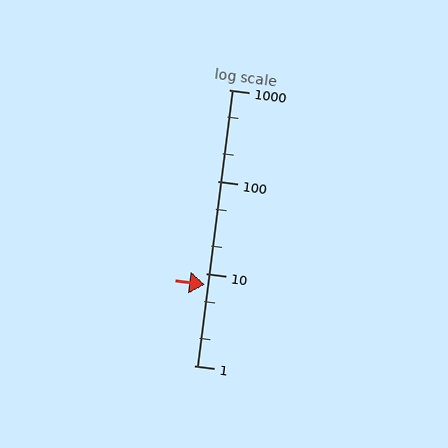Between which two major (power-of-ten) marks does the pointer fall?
The pointer is between 1 and 10.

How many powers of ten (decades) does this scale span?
The scale spans 3 decades, from 1 to 1000.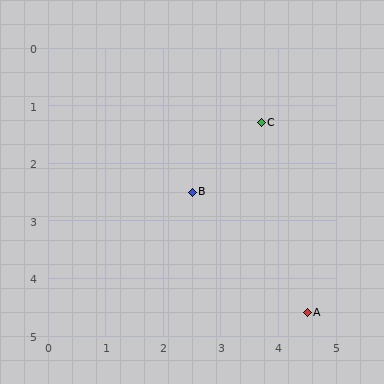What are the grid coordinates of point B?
Point B is at approximately (2.5, 2.5).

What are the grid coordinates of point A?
Point A is at approximately (4.5, 4.6).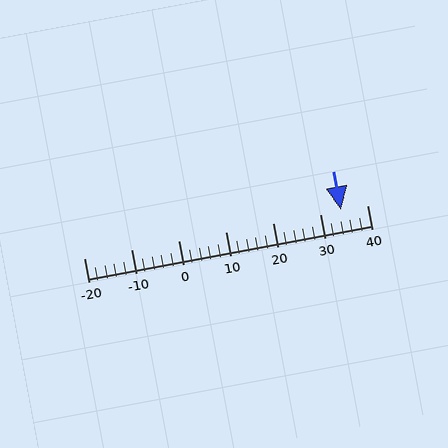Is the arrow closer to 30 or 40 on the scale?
The arrow is closer to 30.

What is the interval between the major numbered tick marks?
The major tick marks are spaced 10 units apart.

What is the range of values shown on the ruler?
The ruler shows values from -20 to 40.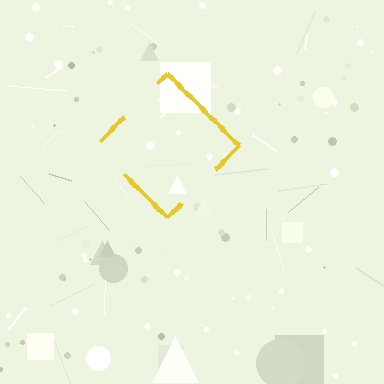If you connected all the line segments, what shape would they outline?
They would outline a diamond.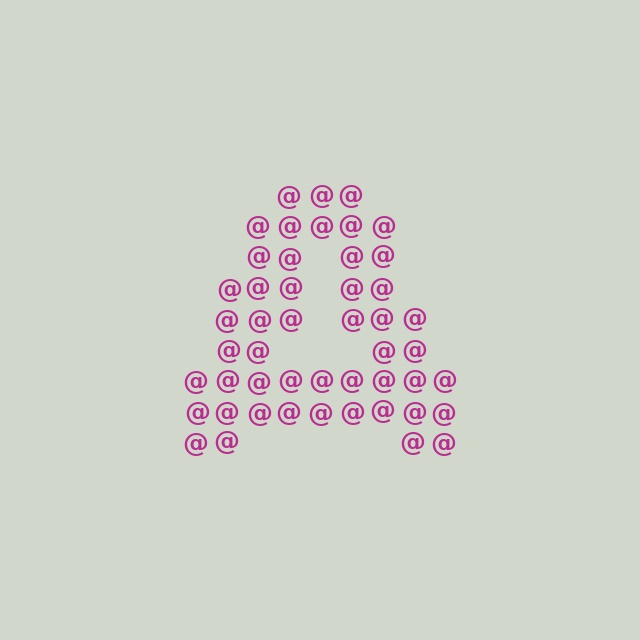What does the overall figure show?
The overall figure shows the letter A.